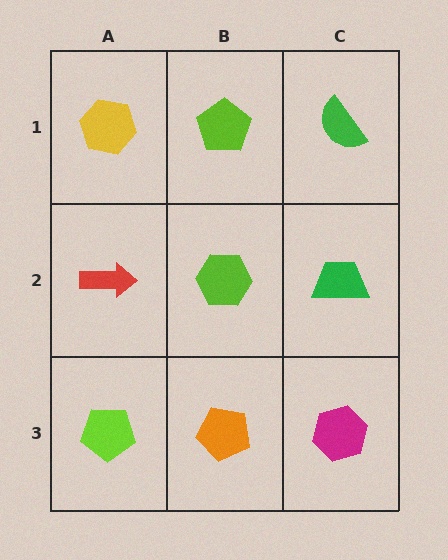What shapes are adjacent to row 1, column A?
A red arrow (row 2, column A), a lime pentagon (row 1, column B).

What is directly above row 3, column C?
A green trapezoid.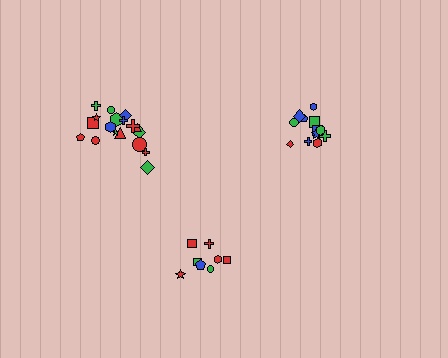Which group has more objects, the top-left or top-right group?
The top-left group.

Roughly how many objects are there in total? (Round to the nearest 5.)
Roughly 40 objects in total.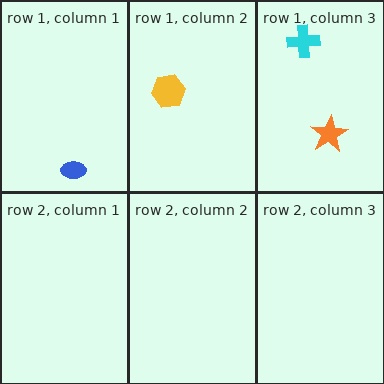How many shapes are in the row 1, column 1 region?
1.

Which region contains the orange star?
The row 1, column 3 region.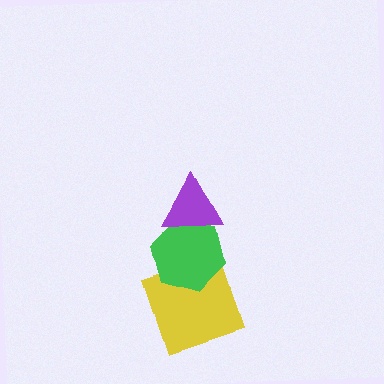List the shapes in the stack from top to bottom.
From top to bottom: the purple triangle, the green hexagon, the yellow square.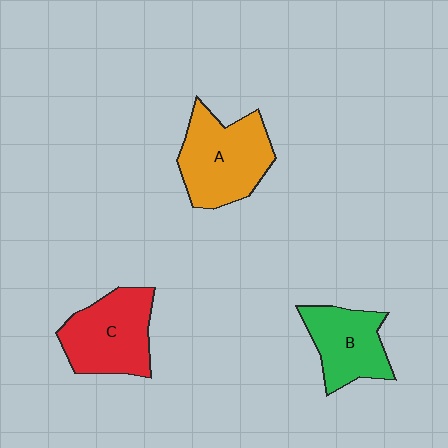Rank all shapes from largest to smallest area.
From largest to smallest: A (orange), C (red), B (green).